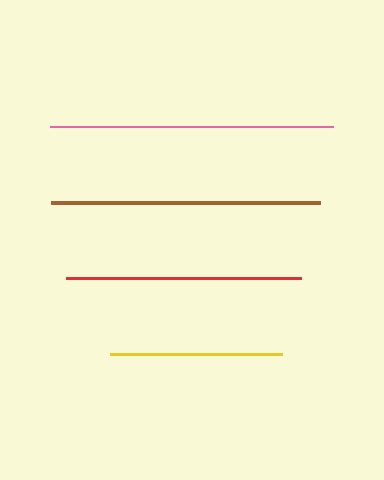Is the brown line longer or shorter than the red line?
The brown line is longer than the red line.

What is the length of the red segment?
The red segment is approximately 235 pixels long.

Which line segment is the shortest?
The yellow line is the shortest at approximately 172 pixels.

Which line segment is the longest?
The pink line is the longest at approximately 283 pixels.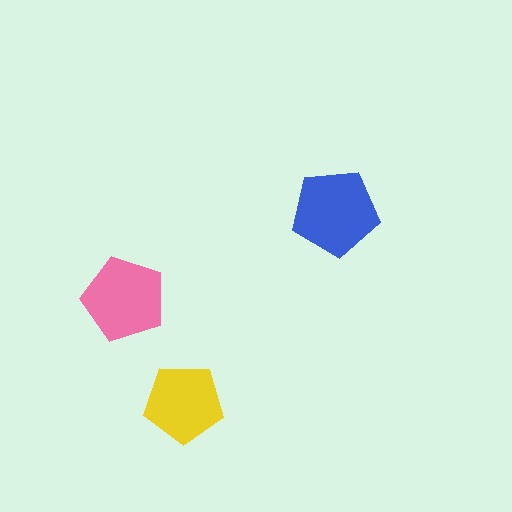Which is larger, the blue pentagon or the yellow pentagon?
The blue one.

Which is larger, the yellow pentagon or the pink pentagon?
The pink one.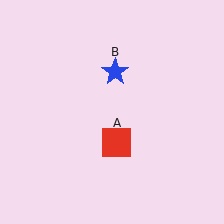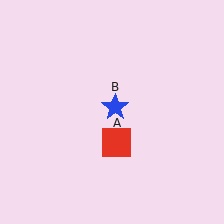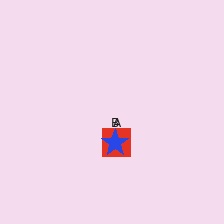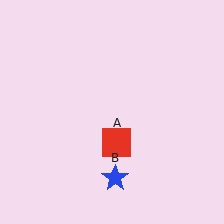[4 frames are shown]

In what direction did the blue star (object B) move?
The blue star (object B) moved down.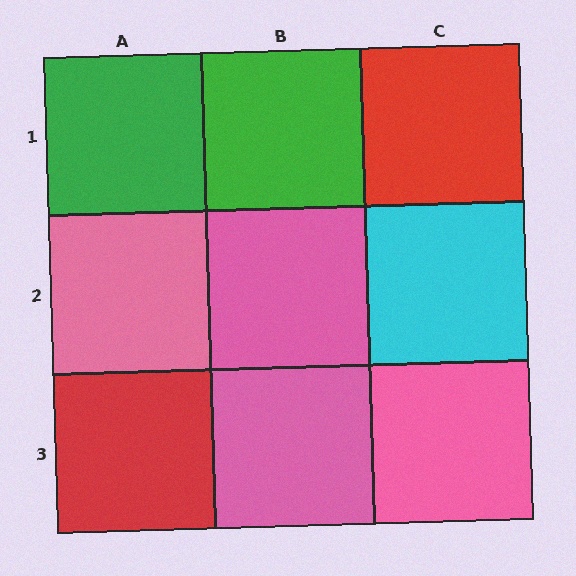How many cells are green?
2 cells are green.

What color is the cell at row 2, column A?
Pink.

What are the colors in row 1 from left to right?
Green, green, red.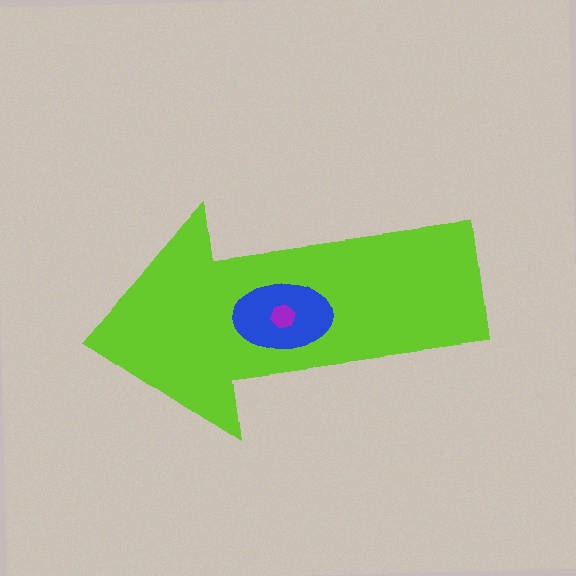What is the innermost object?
The purple hexagon.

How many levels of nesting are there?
3.